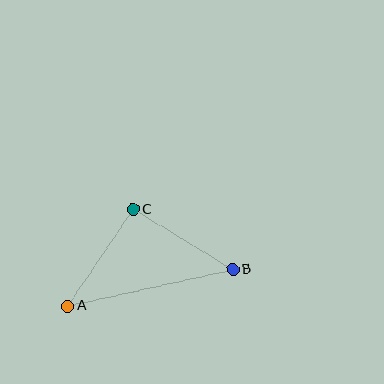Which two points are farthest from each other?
Points A and B are farthest from each other.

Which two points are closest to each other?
Points A and C are closest to each other.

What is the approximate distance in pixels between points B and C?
The distance between B and C is approximately 117 pixels.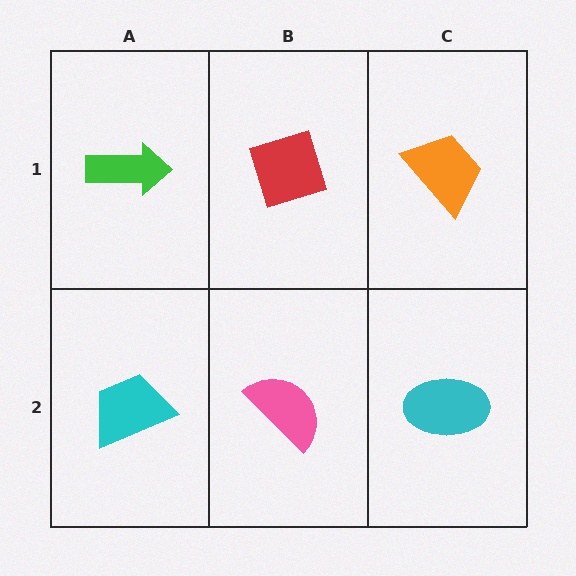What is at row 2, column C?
A cyan ellipse.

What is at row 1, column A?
A green arrow.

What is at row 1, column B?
A red diamond.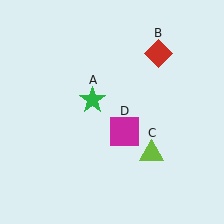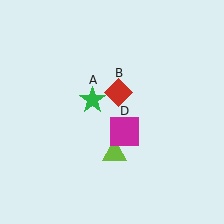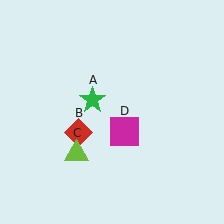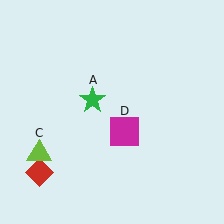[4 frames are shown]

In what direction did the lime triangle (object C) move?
The lime triangle (object C) moved left.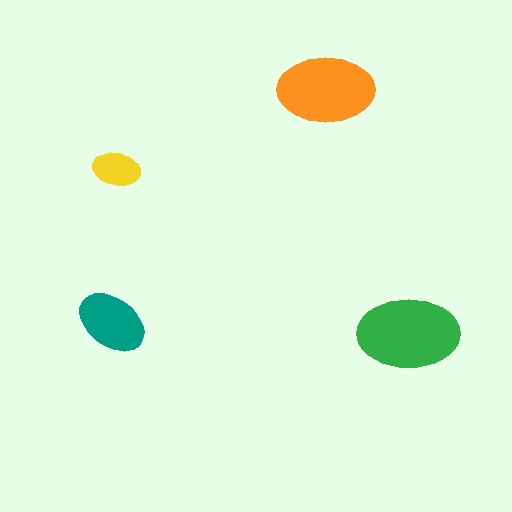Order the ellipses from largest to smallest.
the green one, the orange one, the teal one, the yellow one.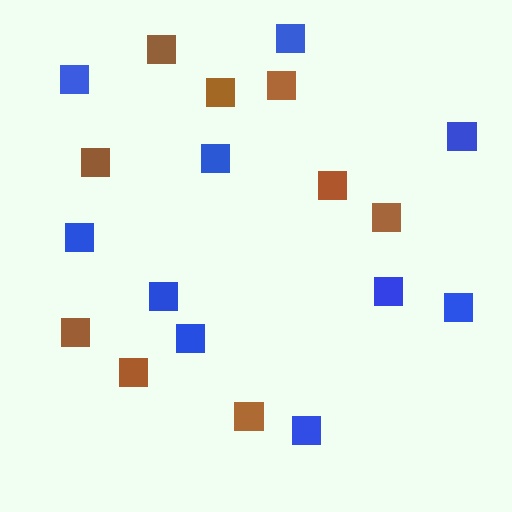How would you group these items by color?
There are 2 groups: one group of brown squares (9) and one group of blue squares (10).